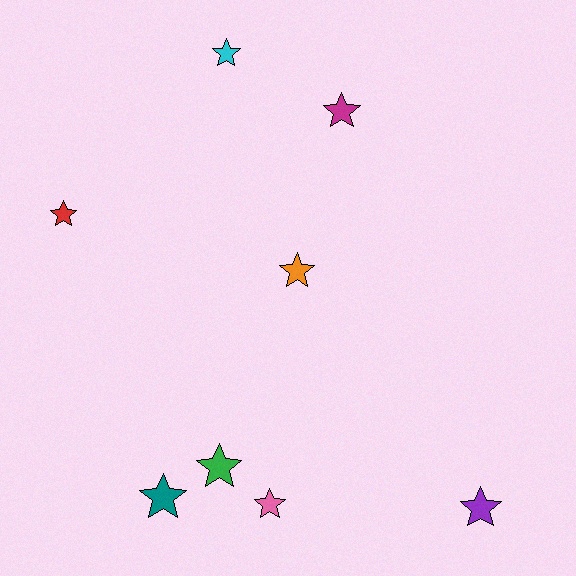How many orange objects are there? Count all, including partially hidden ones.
There is 1 orange object.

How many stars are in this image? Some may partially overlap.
There are 8 stars.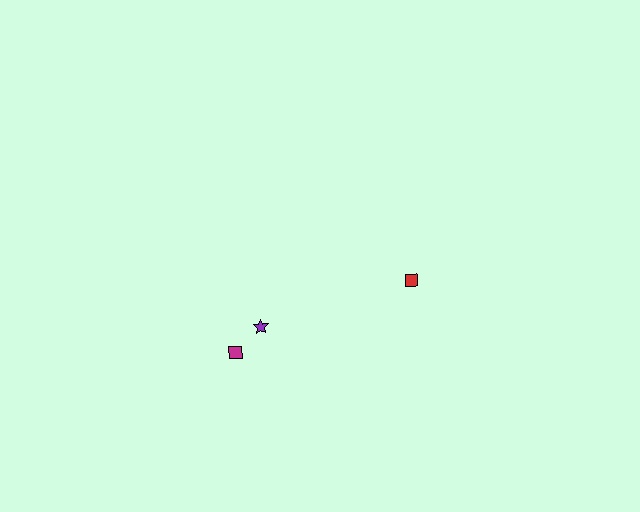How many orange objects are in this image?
There are no orange objects.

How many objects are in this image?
There are 3 objects.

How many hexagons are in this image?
There are no hexagons.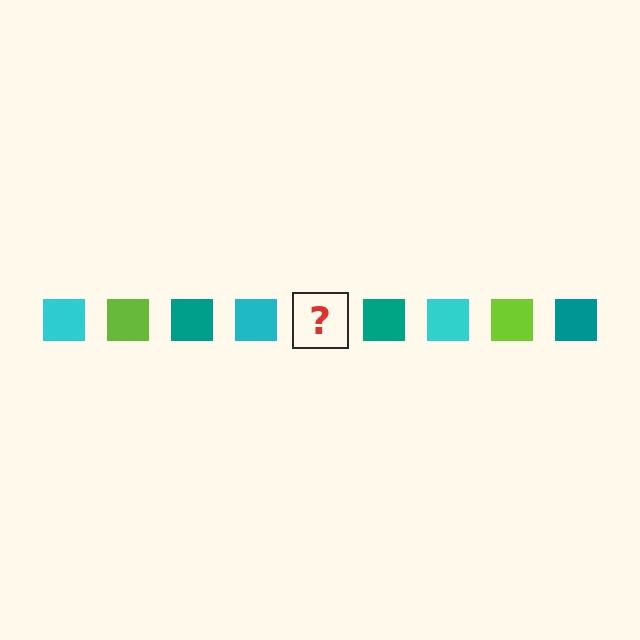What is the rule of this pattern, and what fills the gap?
The rule is that the pattern cycles through cyan, lime, teal squares. The gap should be filled with a lime square.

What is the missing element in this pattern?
The missing element is a lime square.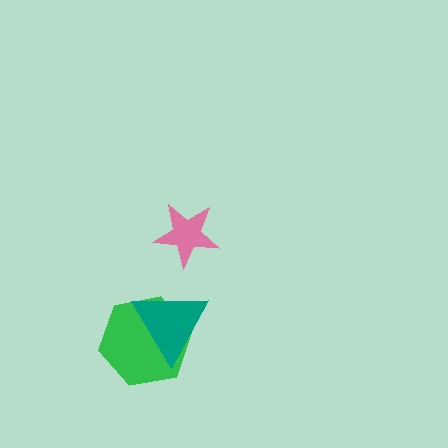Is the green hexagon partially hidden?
Yes, it is partially covered by another shape.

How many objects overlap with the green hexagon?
1 object overlaps with the green hexagon.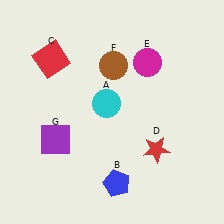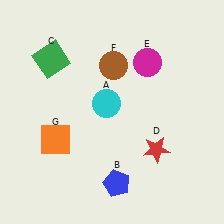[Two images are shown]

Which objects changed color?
C changed from red to green. G changed from purple to orange.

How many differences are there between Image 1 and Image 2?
There are 2 differences between the two images.